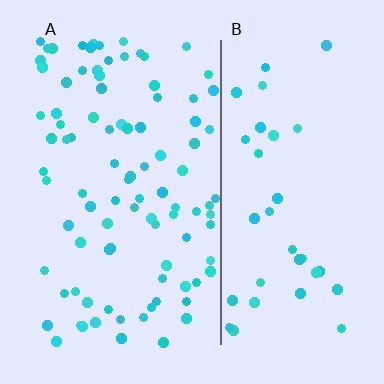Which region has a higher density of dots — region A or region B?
A (the left).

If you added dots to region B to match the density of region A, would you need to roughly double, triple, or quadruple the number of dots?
Approximately double.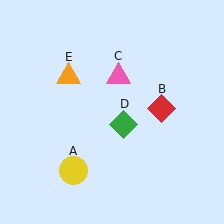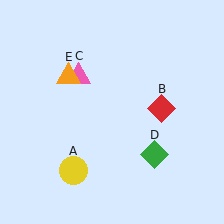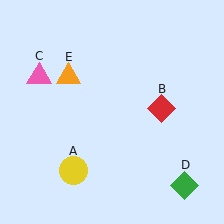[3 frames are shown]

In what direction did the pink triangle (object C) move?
The pink triangle (object C) moved left.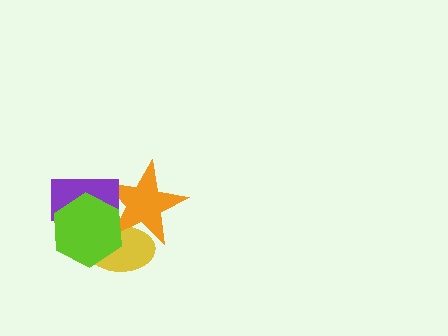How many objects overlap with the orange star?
3 objects overlap with the orange star.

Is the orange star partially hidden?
Yes, it is partially covered by another shape.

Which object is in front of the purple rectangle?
The lime hexagon is in front of the purple rectangle.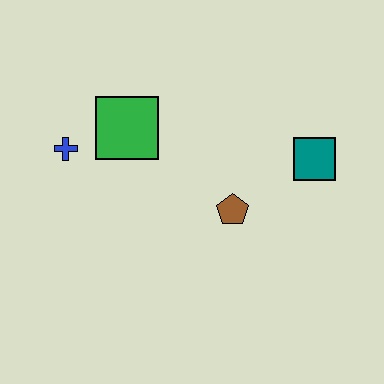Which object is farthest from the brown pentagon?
The blue cross is farthest from the brown pentagon.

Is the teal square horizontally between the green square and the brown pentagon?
No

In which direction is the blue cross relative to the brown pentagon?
The blue cross is to the left of the brown pentagon.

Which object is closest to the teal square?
The brown pentagon is closest to the teal square.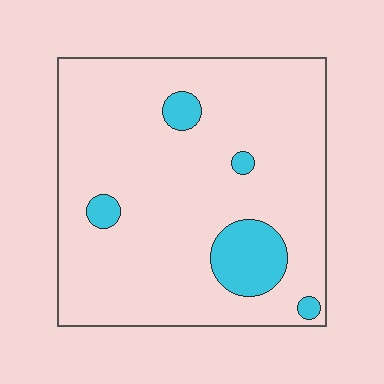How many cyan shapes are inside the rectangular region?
5.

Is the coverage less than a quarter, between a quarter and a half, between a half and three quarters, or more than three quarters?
Less than a quarter.